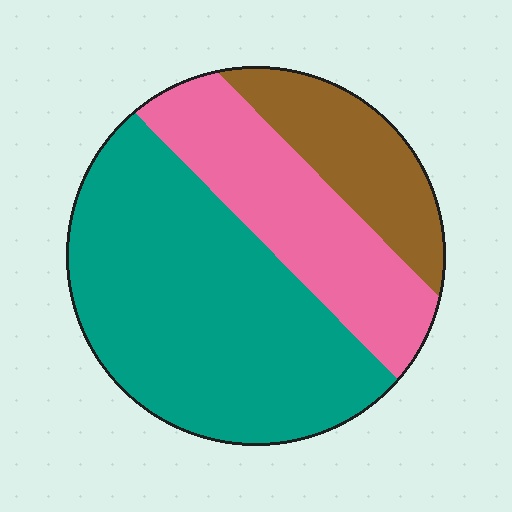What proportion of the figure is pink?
Pink takes up about one quarter (1/4) of the figure.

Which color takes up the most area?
Teal, at roughly 55%.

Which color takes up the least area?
Brown, at roughly 20%.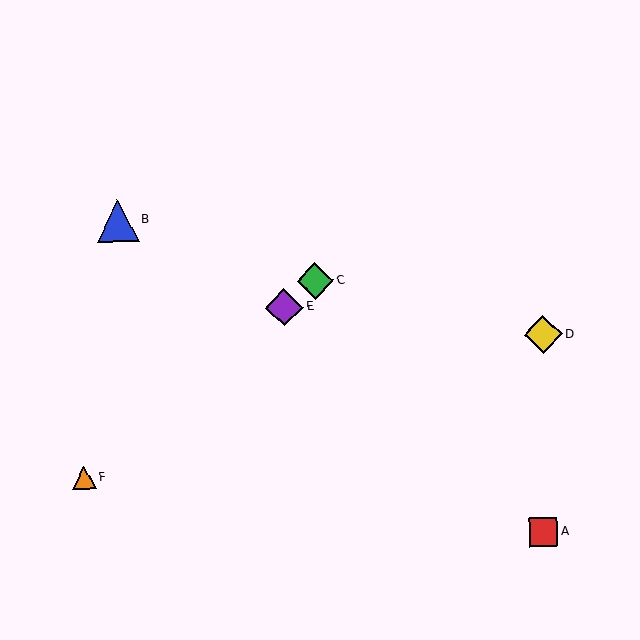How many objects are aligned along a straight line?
3 objects (C, E, F) are aligned along a straight line.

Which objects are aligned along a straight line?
Objects C, E, F are aligned along a straight line.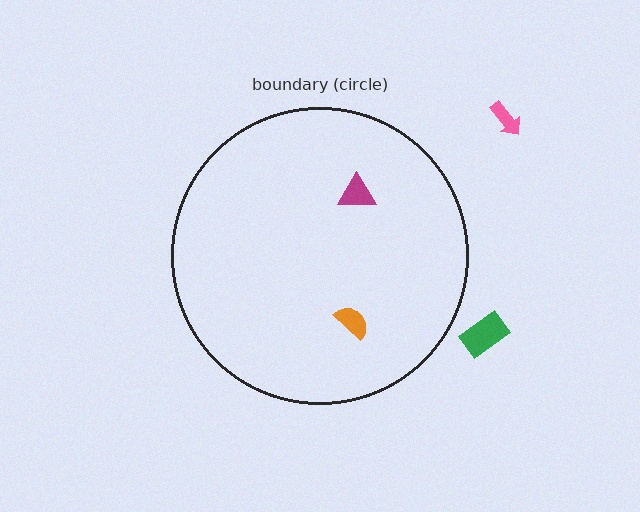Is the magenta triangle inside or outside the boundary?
Inside.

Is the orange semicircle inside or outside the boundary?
Inside.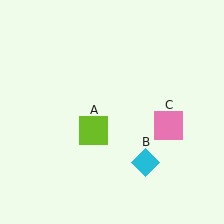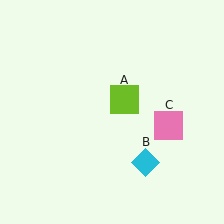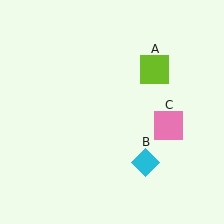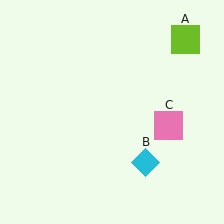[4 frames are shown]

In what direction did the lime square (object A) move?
The lime square (object A) moved up and to the right.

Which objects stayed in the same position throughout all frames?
Cyan diamond (object B) and pink square (object C) remained stationary.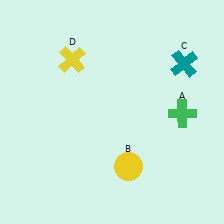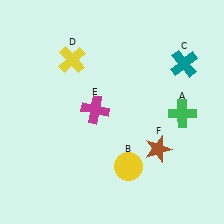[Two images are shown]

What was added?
A magenta cross (E), a brown star (F) were added in Image 2.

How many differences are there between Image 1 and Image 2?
There are 2 differences between the two images.